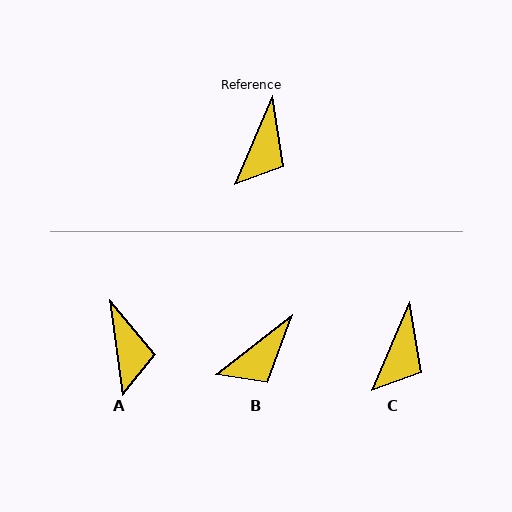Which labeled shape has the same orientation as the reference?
C.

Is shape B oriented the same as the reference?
No, it is off by about 29 degrees.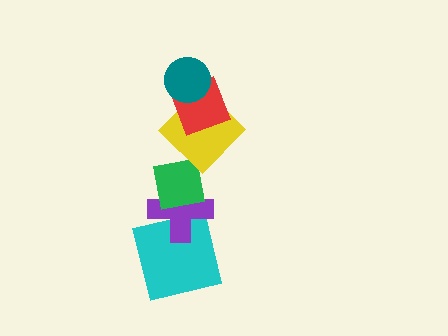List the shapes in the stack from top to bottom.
From top to bottom: the teal circle, the red square, the yellow diamond, the green square, the purple cross, the cyan square.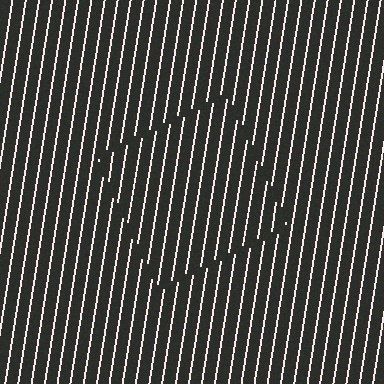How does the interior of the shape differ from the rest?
The interior of the shape contains the same grating, shifted by half a period — the contour is defined by the phase discontinuity where line-ends from the inner and outer gratings abut.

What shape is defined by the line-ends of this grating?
An illusory square. The interior of the shape contains the same grating, shifted by half a period — the contour is defined by the phase discontinuity where line-ends from the inner and outer gratings abut.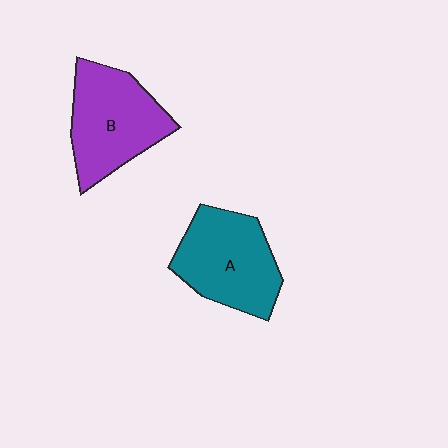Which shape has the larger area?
Shape A (teal).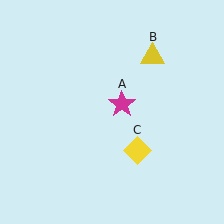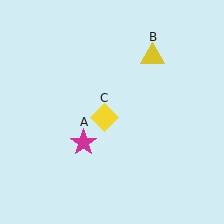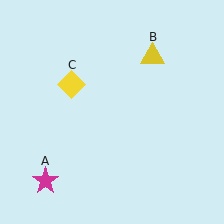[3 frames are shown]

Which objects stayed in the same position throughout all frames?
Yellow triangle (object B) remained stationary.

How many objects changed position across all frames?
2 objects changed position: magenta star (object A), yellow diamond (object C).